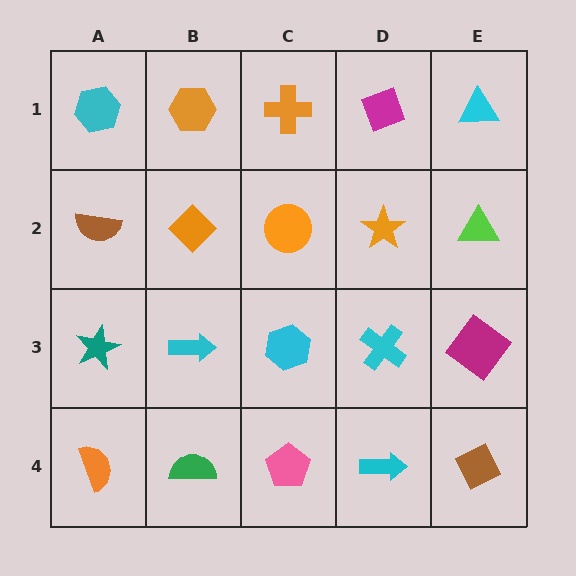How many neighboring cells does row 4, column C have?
3.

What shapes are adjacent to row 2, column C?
An orange cross (row 1, column C), a cyan hexagon (row 3, column C), an orange diamond (row 2, column B), an orange star (row 2, column D).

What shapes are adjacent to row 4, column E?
A magenta diamond (row 3, column E), a cyan arrow (row 4, column D).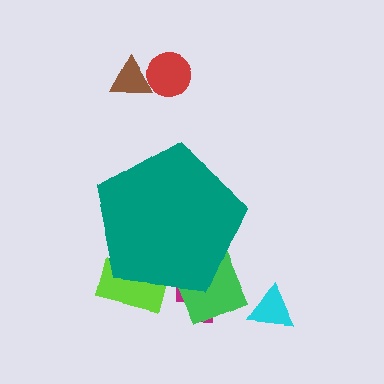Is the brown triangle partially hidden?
No, the brown triangle is fully visible.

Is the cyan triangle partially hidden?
No, the cyan triangle is fully visible.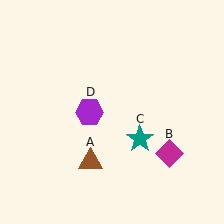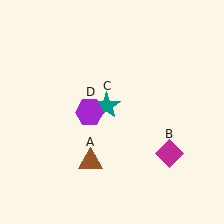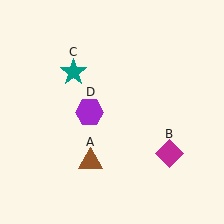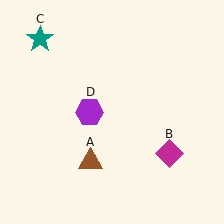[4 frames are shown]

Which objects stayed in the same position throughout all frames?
Brown triangle (object A) and magenta diamond (object B) and purple hexagon (object D) remained stationary.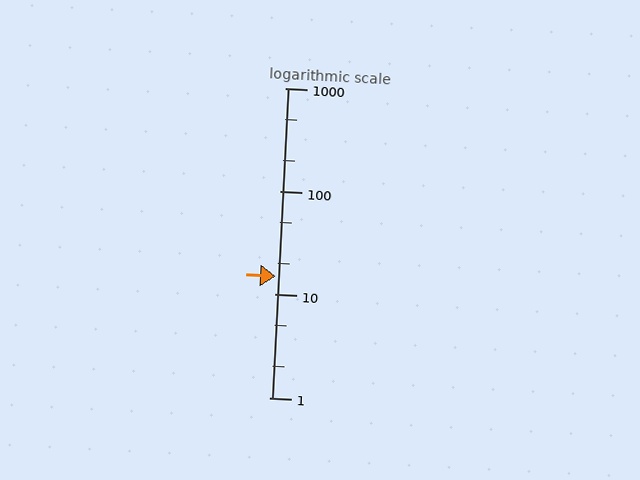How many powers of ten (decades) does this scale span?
The scale spans 3 decades, from 1 to 1000.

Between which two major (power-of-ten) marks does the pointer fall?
The pointer is between 10 and 100.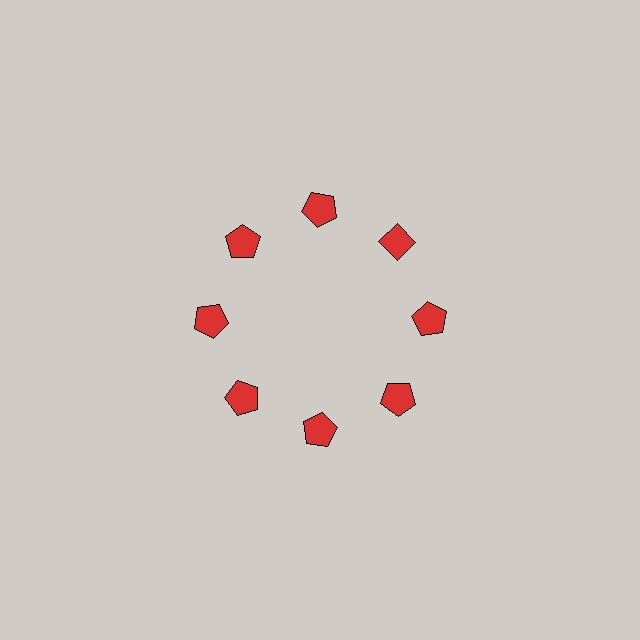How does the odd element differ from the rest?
It has a different shape: diamond instead of pentagon.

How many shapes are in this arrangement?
There are 8 shapes arranged in a ring pattern.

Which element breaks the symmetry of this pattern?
The red diamond at roughly the 2 o'clock position breaks the symmetry. All other shapes are red pentagons.